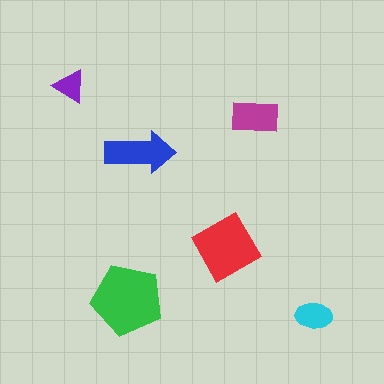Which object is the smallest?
The purple triangle.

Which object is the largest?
The green pentagon.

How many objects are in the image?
There are 6 objects in the image.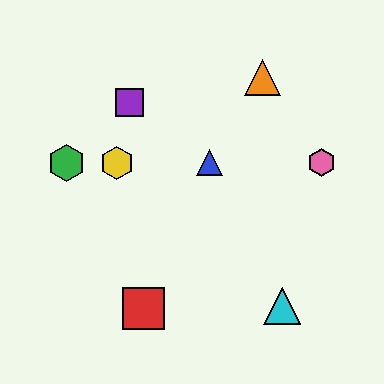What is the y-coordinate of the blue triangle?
The blue triangle is at y≈163.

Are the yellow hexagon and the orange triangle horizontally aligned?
No, the yellow hexagon is at y≈163 and the orange triangle is at y≈77.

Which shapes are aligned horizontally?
The blue triangle, the green hexagon, the yellow hexagon, the pink hexagon are aligned horizontally.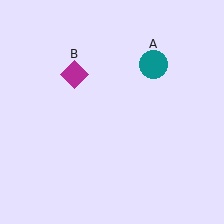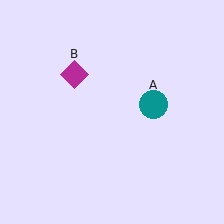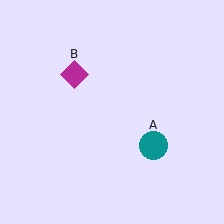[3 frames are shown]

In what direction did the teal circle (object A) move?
The teal circle (object A) moved down.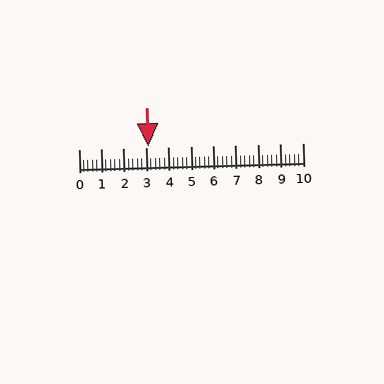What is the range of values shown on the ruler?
The ruler shows values from 0 to 10.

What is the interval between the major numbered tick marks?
The major tick marks are spaced 1 units apart.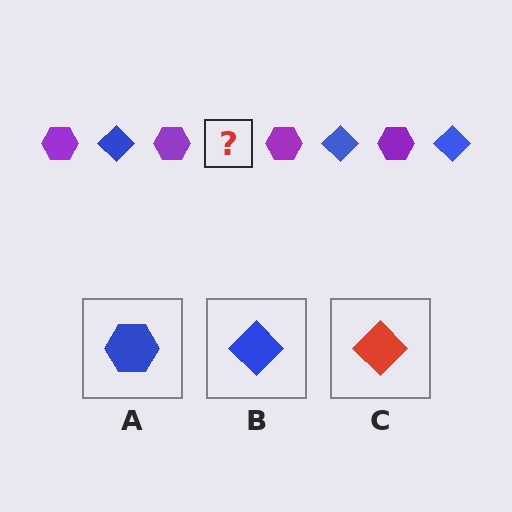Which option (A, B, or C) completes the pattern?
B.